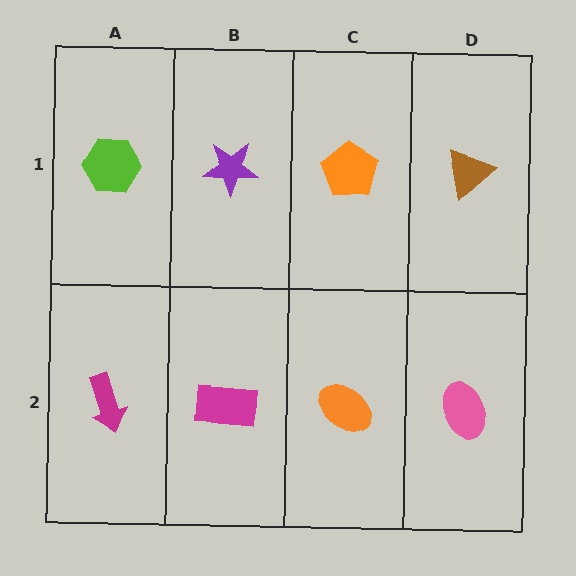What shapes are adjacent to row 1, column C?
An orange ellipse (row 2, column C), a purple star (row 1, column B), a brown triangle (row 1, column D).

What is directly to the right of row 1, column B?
An orange pentagon.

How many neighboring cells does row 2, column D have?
2.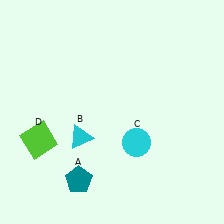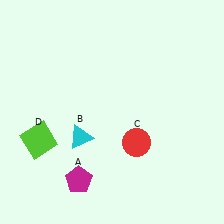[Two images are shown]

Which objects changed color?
A changed from teal to magenta. C changed from cyan to red.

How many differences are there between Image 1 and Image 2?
There are 2 differences between the two images.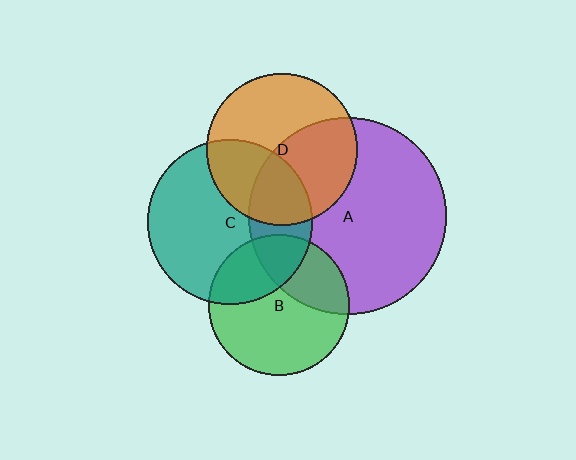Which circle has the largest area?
Circle A (purple).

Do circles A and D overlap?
Yes.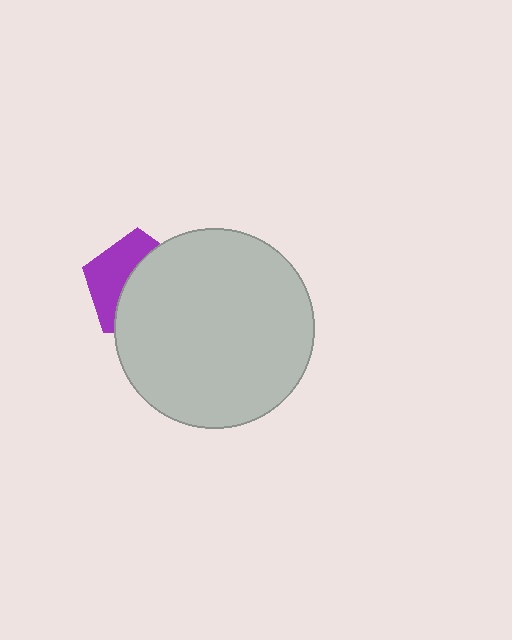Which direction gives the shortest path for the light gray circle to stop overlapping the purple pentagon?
Moving right gives the shortest separation.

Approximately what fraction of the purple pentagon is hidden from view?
Roughly 59% of the purple pentagon is hidden behind the light gray circle.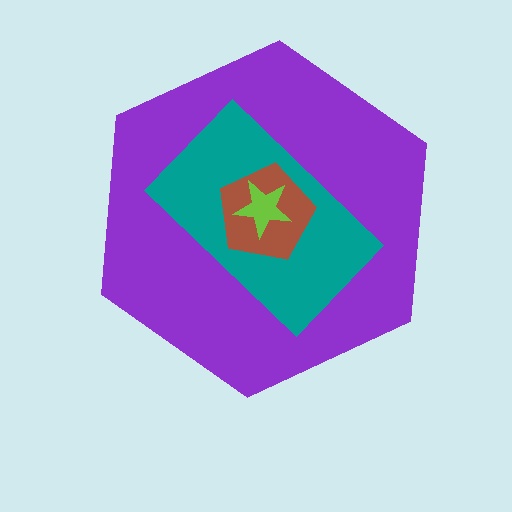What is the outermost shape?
The purple hexagon.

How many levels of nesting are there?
4.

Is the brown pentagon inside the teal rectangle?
Yes.